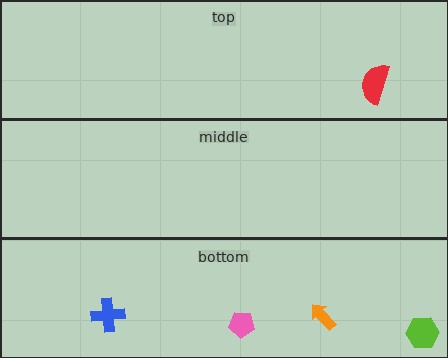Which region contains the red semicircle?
The top region.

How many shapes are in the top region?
1.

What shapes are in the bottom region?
The lime hexagon, the pink pentagon, the blue cross, the orange arrow.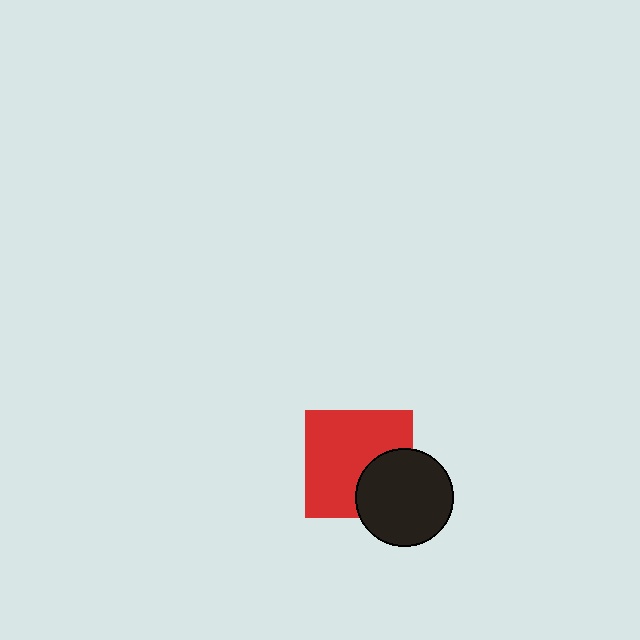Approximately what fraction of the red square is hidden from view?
Roughly 30% of the red square is hidden behind the black circle.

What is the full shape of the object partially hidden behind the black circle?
The partially hidden object is a red square.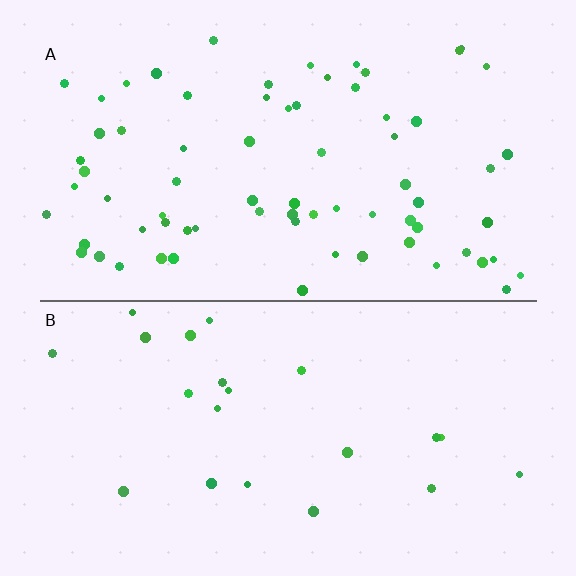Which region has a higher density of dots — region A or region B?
A (the top).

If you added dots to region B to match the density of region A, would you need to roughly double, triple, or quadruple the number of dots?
Approximately triple.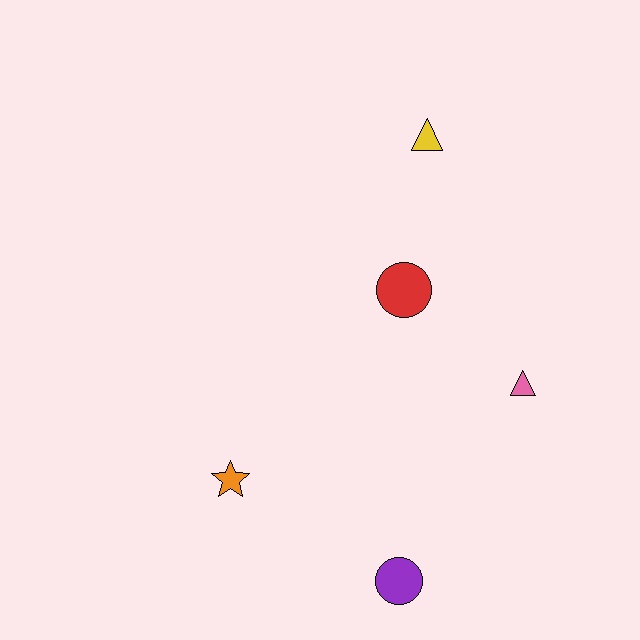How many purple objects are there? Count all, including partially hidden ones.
There is 1 purple object.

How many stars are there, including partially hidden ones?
There is 1 star.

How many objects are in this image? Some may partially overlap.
There are 5 objects.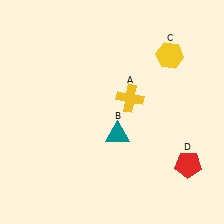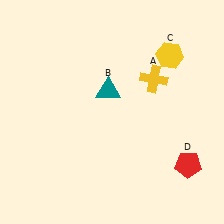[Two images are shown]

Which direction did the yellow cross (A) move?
The yellow cross (A) moved right.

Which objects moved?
The objects that moved are: the yellow cross (A), the teal triangle (B).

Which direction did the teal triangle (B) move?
The teal triangle (B) moved up.